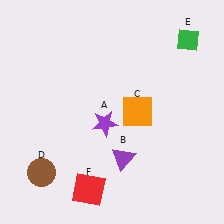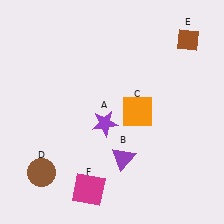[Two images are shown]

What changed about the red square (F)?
In Image 1, F is red. In Image 2, it changed to magenta.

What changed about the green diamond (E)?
In Image 1, E is green. In Image 2, it changed to brown.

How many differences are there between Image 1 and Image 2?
There are 2 differences between the two images.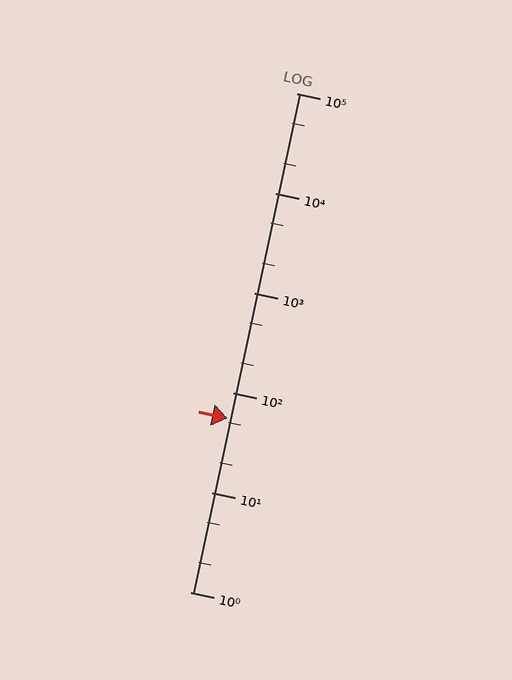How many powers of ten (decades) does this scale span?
The scale spans 5 decades, from 1 to 100000.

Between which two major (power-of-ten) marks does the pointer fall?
The pointer is between 10 and 100.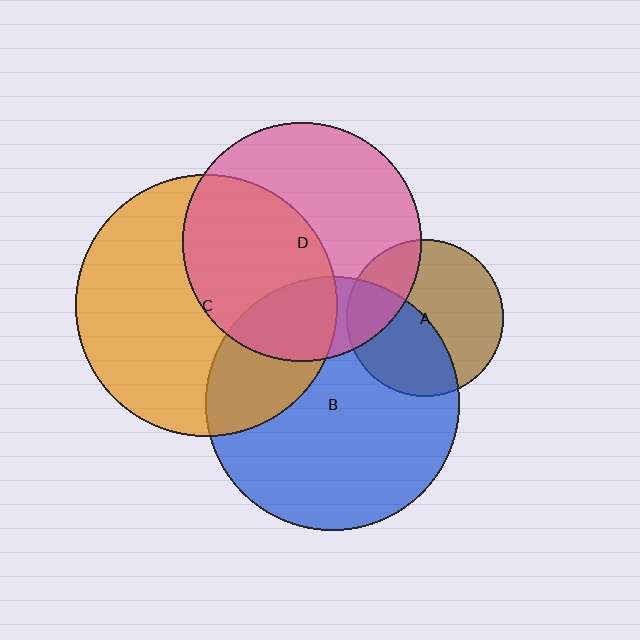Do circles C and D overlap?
Yes.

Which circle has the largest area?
Circle C (orange).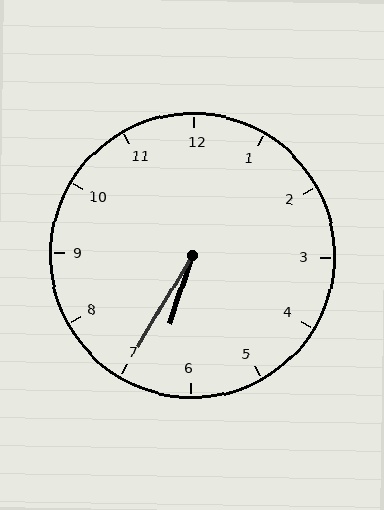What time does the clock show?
6:35.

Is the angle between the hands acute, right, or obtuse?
It is acute.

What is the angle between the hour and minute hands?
Approximately 12 degrees.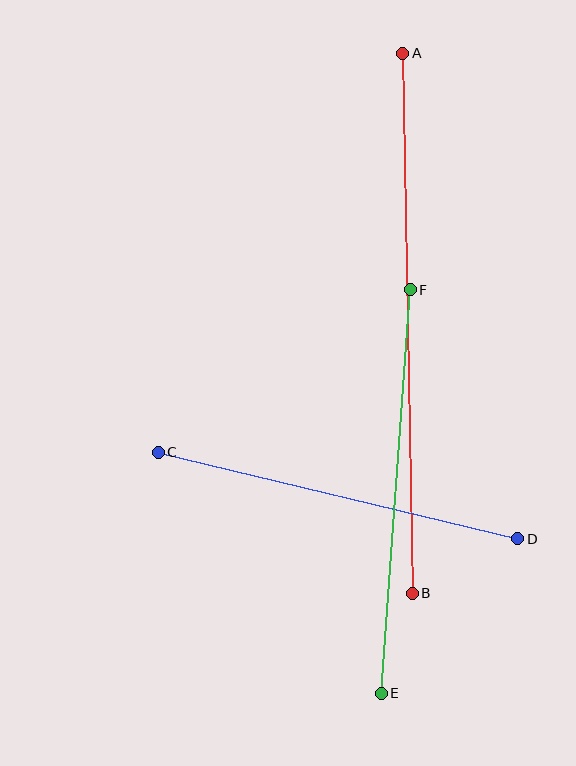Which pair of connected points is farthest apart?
Points A and B are farthest apart.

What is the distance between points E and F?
The distance is approximately 405 pixels.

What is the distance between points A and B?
The distance is approximately 540 pixels.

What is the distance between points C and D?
The distance is approximately 370 pixels.